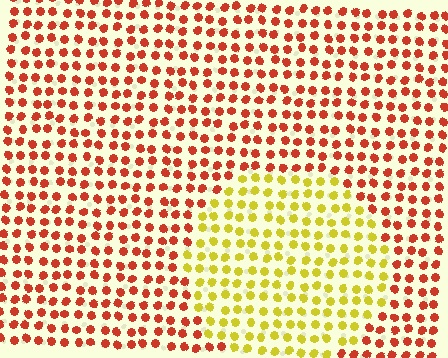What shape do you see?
I see a circle.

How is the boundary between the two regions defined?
The boundary is defined purely by a slight shift in hue (about 53 degrees). Spacing, size, and orientation are identical on both sides.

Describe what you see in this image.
The image is filled with small red elements in a uniform arrangement. A circle-shaped region is visible where the elements are tinted to a slightly different hue, forming a subtle color boundary.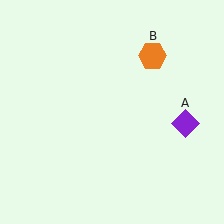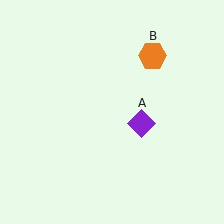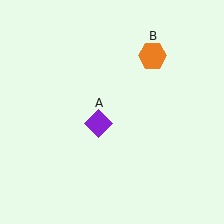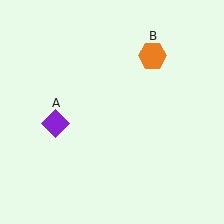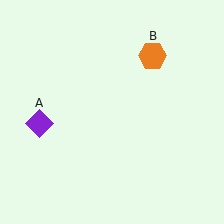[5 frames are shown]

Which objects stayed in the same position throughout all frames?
Orange hexagon (object B) remained stationary.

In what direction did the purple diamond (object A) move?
The purple diamond (object A) moved left.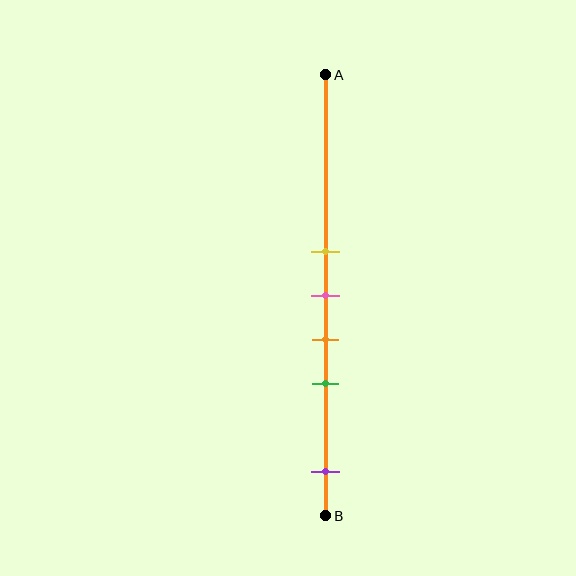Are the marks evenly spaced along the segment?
No, the marks are not evenly spaced.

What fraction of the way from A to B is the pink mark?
The pink mark is approximately 50% (0.5) of the way from A to B.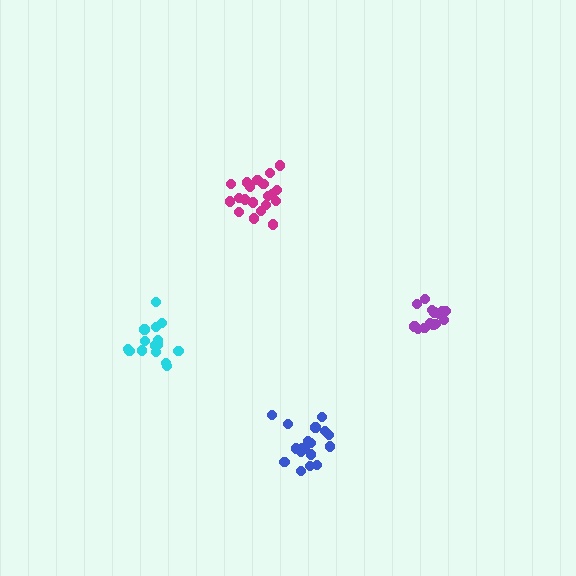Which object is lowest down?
The blue cluster is bottommost.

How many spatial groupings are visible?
There are 4 spatial groupings.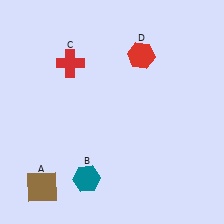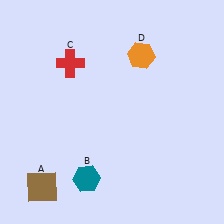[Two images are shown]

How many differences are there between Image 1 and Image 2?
There is 1 difference between the two images.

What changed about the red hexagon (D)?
In Image 1, D is red. In Image 2, it changed to orange.